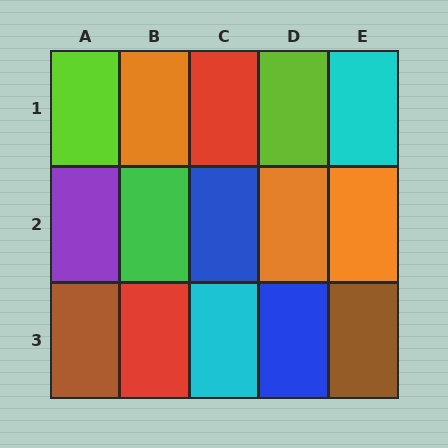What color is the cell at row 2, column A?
Purple.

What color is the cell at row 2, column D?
Orange.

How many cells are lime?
2 cells are lime.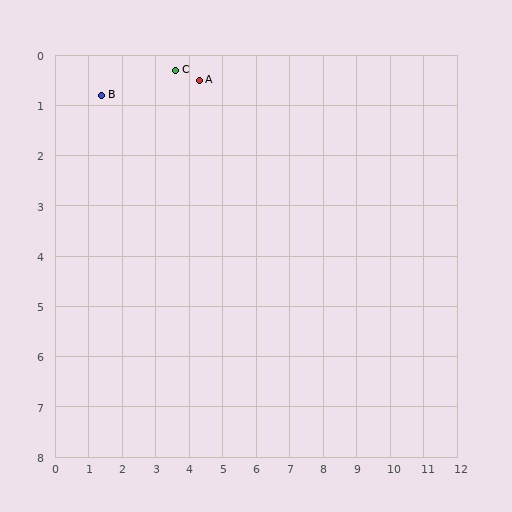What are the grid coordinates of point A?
Point A is at approximately (4.3, 0.5).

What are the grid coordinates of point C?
Point C is at approximately (3.6, 0.3).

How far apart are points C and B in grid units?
Points C and B are about 2.3 grid units apart.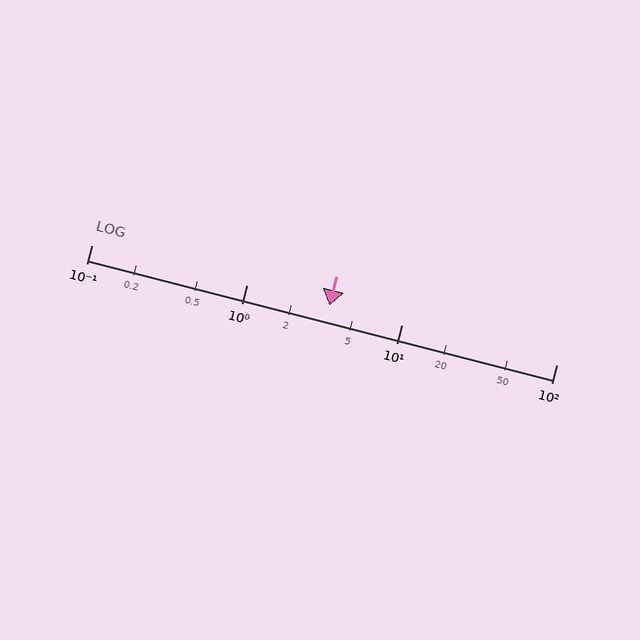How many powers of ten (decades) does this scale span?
The scale spans 3 decades, from 0.1 to 100.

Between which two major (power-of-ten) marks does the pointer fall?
The pointer is between 1 and 10.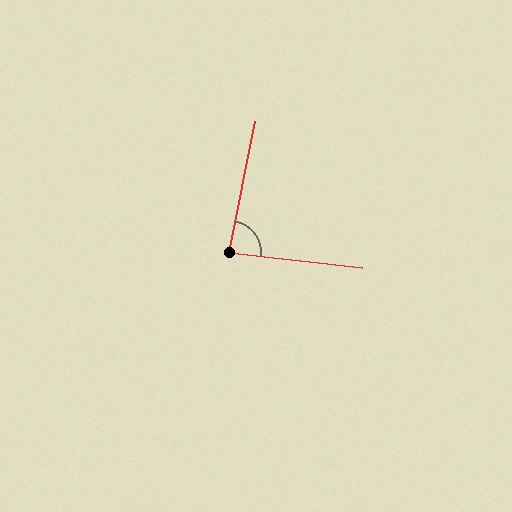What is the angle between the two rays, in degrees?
Approximately 86 degrees.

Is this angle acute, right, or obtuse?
It is approximately a right angle.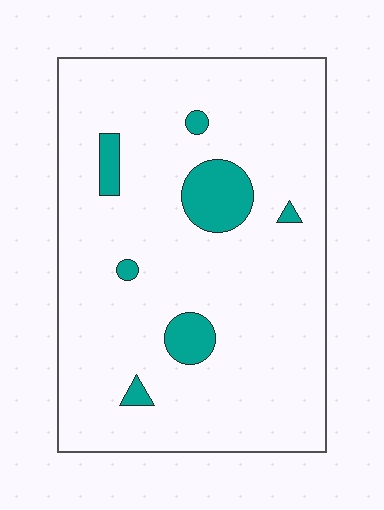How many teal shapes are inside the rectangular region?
7.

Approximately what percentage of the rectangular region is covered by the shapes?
Approximately 10%.